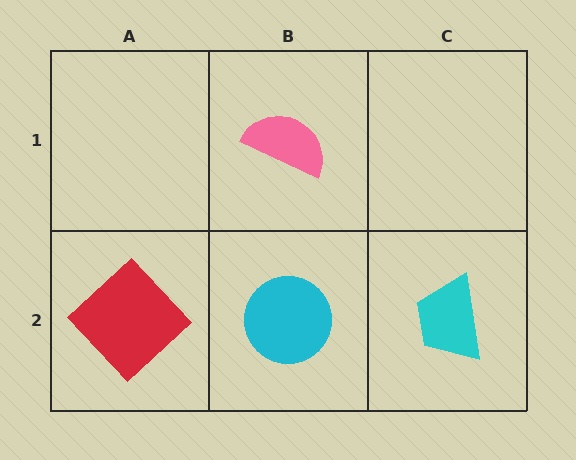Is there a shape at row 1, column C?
No, that cell is empty.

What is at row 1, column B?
A pink semicircle.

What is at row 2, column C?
A cyan trapezoid.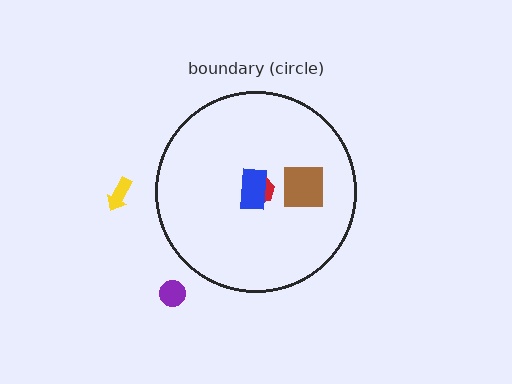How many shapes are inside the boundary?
3 inside, 2 outside.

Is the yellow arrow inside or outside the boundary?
Outside.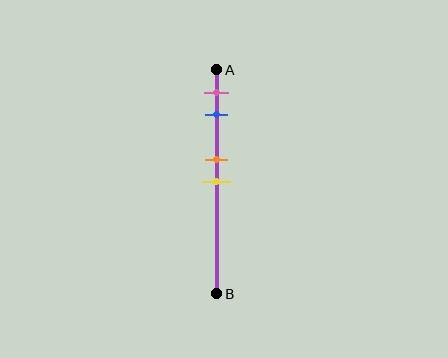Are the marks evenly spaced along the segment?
No, the marks are not evenly spaced.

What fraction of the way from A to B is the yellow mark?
The yellow mark is approximately 50% (0.5) of the way from A to B.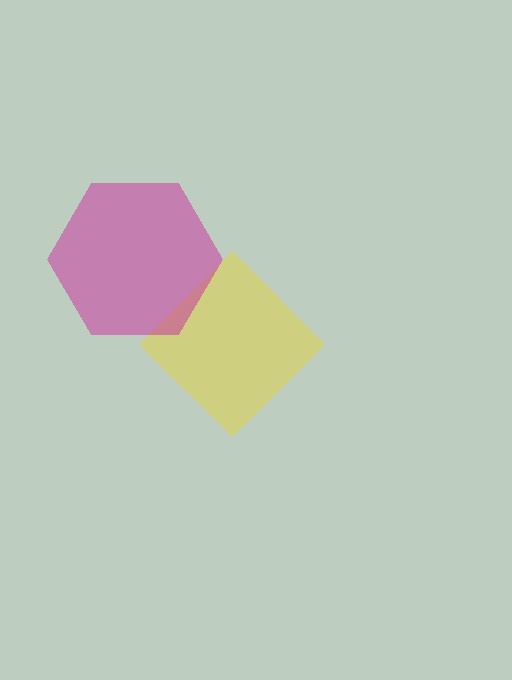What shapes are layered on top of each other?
The layered shapes are: a yellow diamond, a magenta hexagon.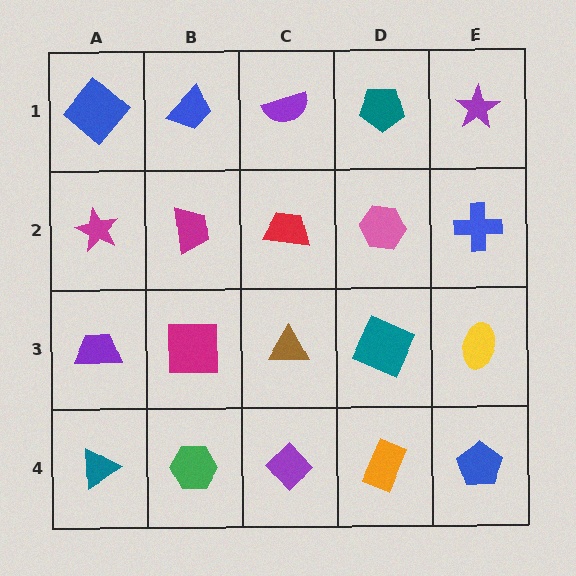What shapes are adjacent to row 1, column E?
A blue cross (row 2, column E), a teal pentagon (row 1, column D).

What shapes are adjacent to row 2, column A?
A blue diamond (row 1, column A), a purple trapezoid (row 3, column A), a magenta trapezoid (row 2, column B).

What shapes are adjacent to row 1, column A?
A magenta star (row 2, column A), a blue trapezoid (row 1, column B).